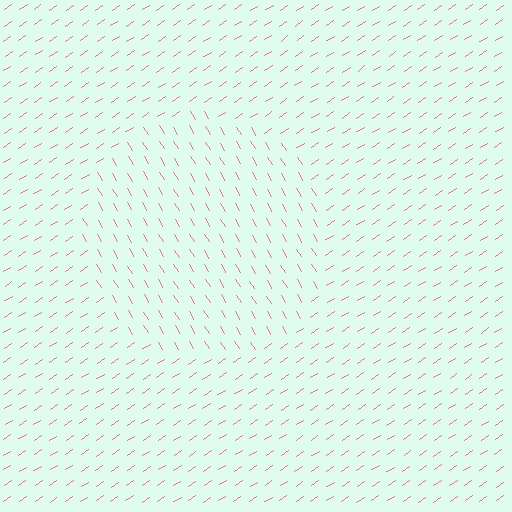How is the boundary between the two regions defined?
The boundary is defined purely by a change in line orientation (approximately 87 degrees difference). All lines are the same color and thickness.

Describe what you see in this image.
The image is filled with small pink line segments. A circle region in the image has lines oriented differently from the surrounding lines, creating a visible texture boundary.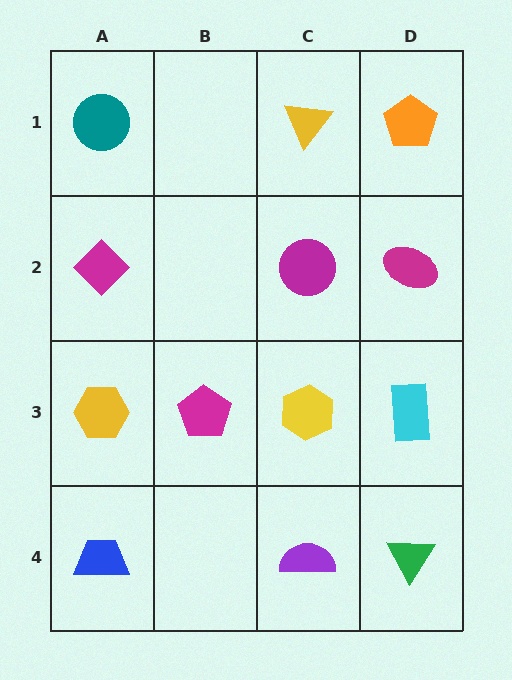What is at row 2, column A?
A magenta diamond.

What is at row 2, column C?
A magenta circle.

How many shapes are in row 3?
4 shapes.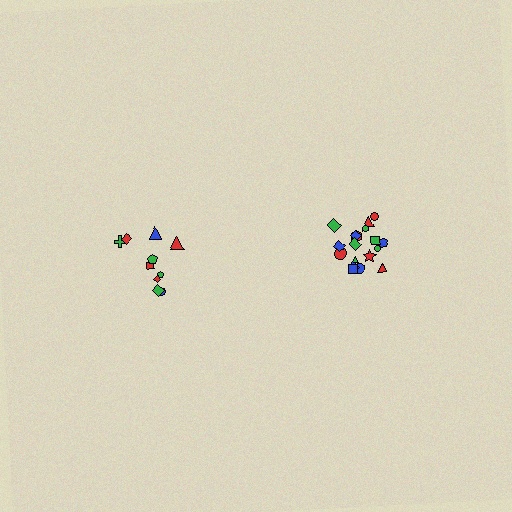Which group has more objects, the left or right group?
The right group.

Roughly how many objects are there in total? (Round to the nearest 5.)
Roughly 30 objects in total.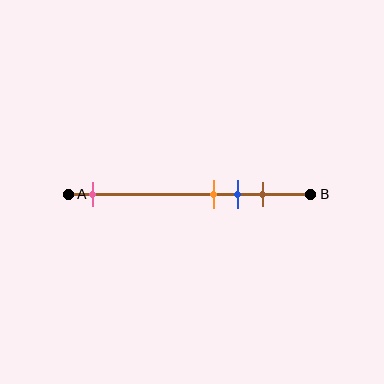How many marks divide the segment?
There are 4 marks dividing the segment.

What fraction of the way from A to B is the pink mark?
The pink mark is approximately 10% (0.1) of the way from A to B.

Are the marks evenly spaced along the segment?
No, the marks are not evenly spaced.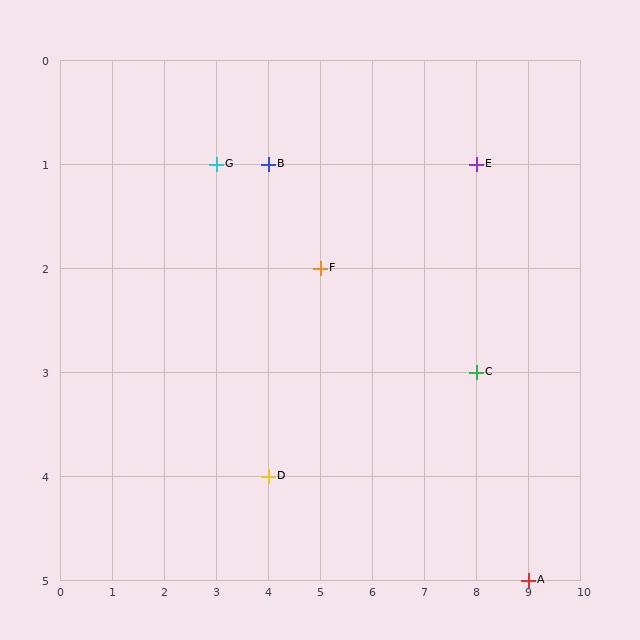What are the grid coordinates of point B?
Point B is at grid coordinates (4, 1).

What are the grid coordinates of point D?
Point D is at grid coordinates (4, 4).